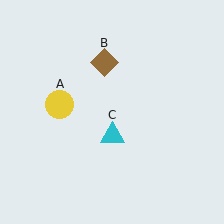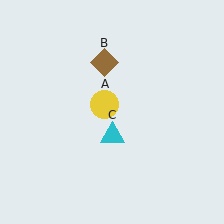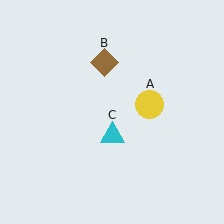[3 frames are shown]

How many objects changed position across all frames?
1 object changed position: yellow circle (object A).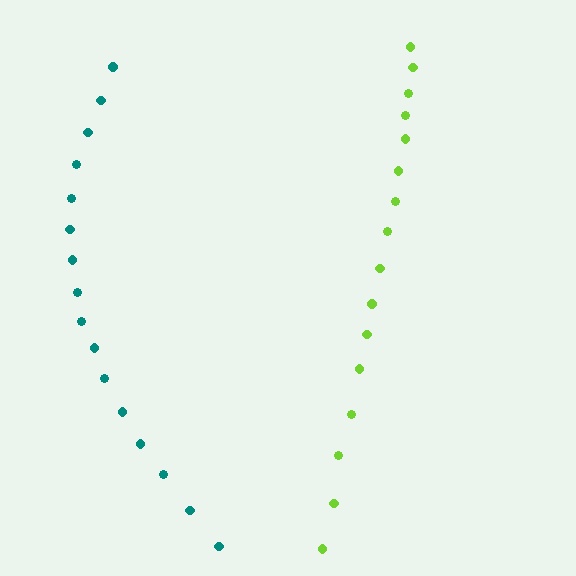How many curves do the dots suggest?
There are 2 distinct paths.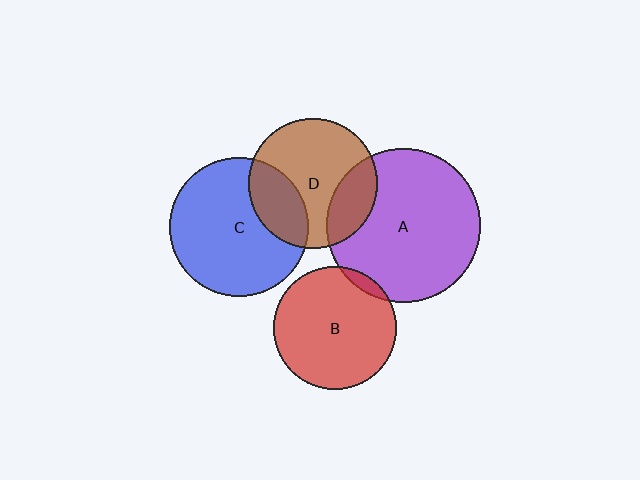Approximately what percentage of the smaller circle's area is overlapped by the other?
Approximately 5%.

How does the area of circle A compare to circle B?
Approximately 1.6 times.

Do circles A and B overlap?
Yes.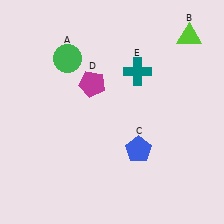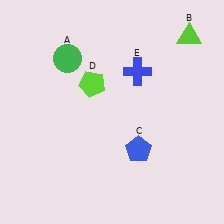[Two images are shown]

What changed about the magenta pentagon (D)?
In Image 1, D is magenta. In Image 2, it changed to lime.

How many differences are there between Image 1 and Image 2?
There are 2 differences between the two images.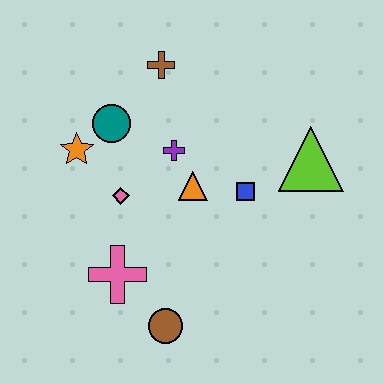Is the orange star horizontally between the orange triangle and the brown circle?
No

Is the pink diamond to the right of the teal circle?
Yes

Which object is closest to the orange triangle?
The purple cross is closest to the orange triangle.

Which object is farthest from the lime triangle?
The orange star is farthest from the lime triangle.